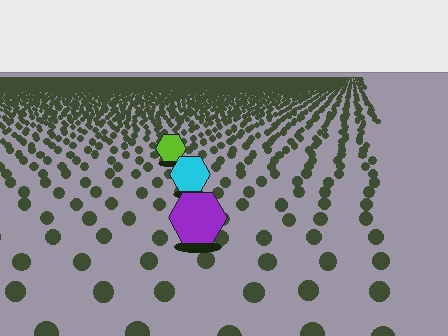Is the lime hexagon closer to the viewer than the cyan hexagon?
No. The cyan hexagon is closer — you can tell from the texture gradient: the ground texture is coarser near it.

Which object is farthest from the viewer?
The lime hexagon is farthest from the viewer. It appears smaller and the ground texture around it is denser.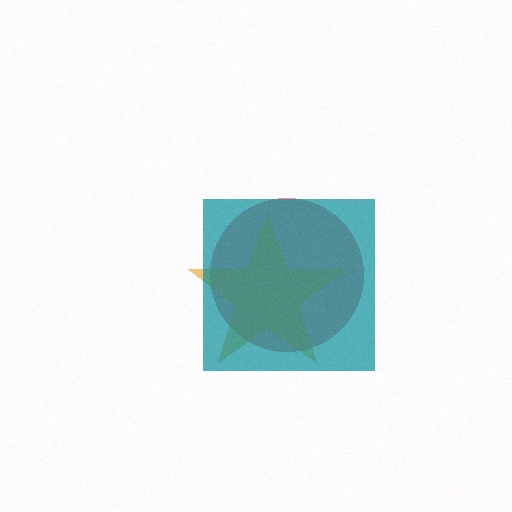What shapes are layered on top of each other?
The layered shapes are: a red circle, an orange star, a teal square.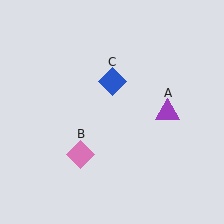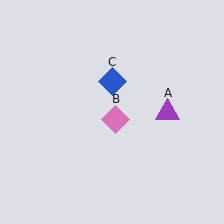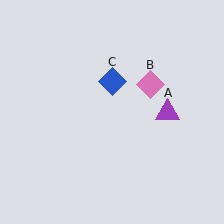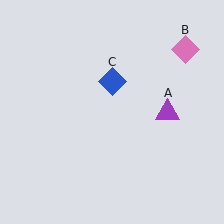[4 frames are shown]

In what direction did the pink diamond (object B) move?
The pink diamond (object B) moved up and to the right.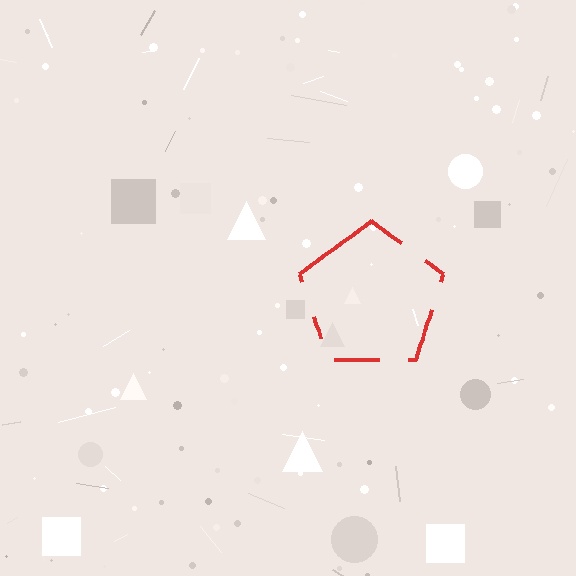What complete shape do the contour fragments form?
The contour fragments form a pentagon.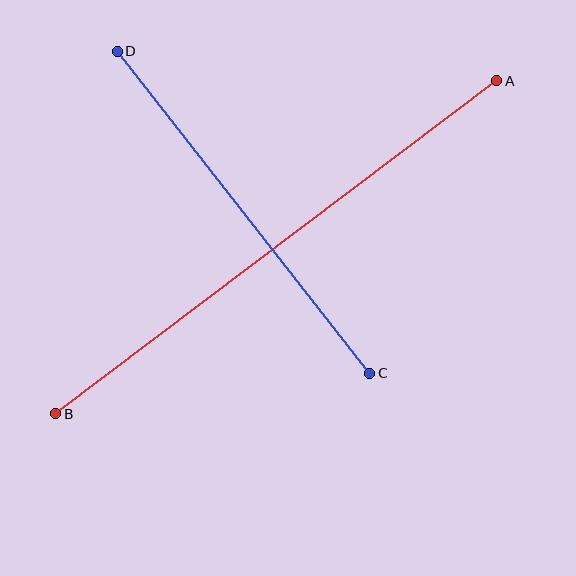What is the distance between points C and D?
The distance is approximately 409 pixels.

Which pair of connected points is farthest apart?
Points A and B are farthest apart.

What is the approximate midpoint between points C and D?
The midpoint is at approximately (243, 212) pixels.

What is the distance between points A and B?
The distance is approximately 553 pixels.